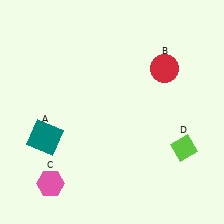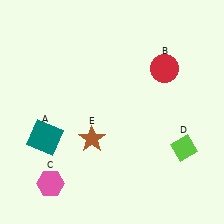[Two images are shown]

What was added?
A brown star (E) was added in Image 2.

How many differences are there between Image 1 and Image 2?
There is 1 difference between the two images.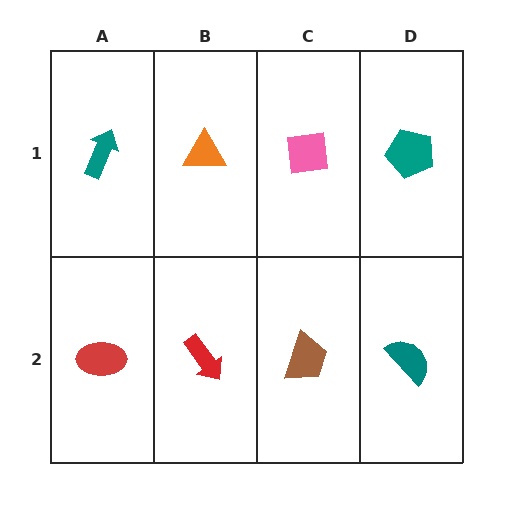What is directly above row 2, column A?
A teal arrow.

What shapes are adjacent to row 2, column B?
An orange triangle (row 1, column B), a red ellipse (row 2, column A), a brown trapezoid (row 2, column C).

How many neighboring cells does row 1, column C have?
3.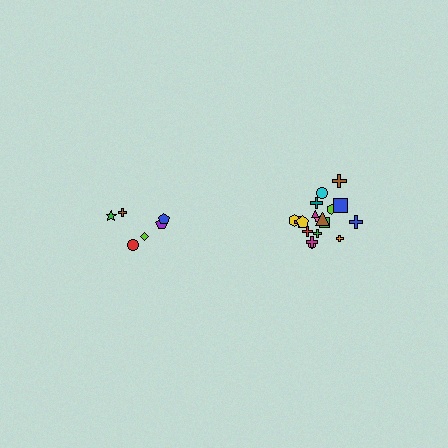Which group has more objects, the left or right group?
The right group.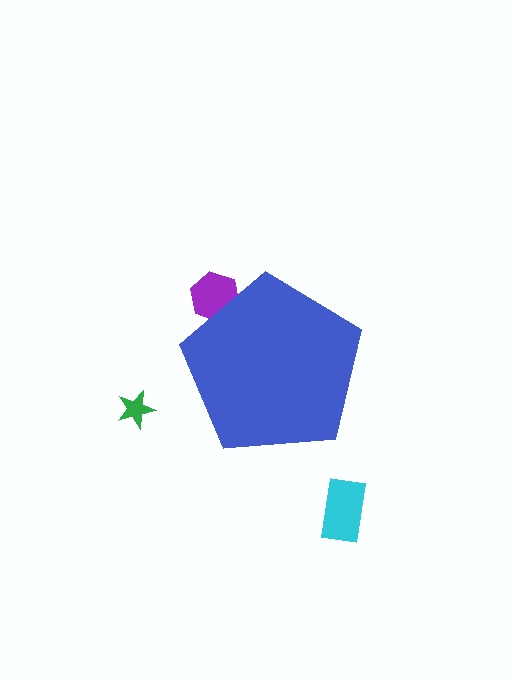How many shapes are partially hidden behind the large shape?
1 shape is partially hidden.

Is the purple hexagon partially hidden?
Yes, the purple hexagon is partially hidden behind the blue pentagon.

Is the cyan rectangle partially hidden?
No, the cyan rectangle is fully visible.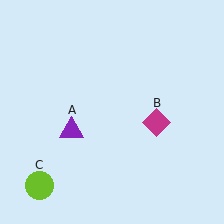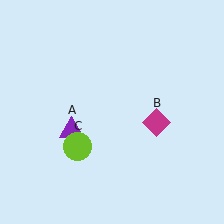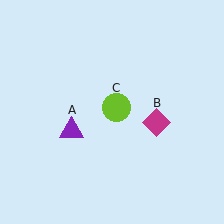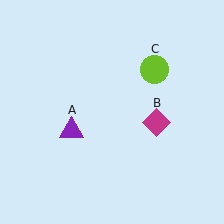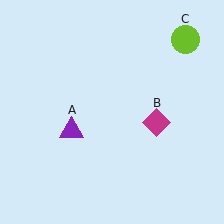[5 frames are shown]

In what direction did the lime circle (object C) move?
The lime circle (object C) moved up and to the right.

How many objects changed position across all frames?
1 object changed position: lime circle (object C).